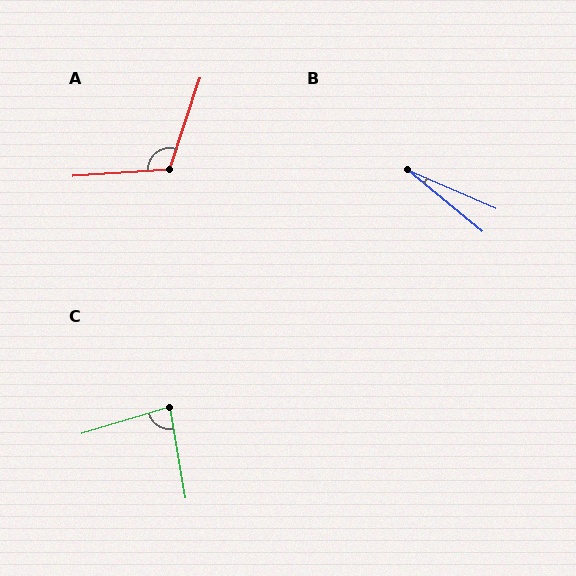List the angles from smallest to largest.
B (16°), C (83°), A (112°).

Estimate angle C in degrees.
Approximately 83 degrees.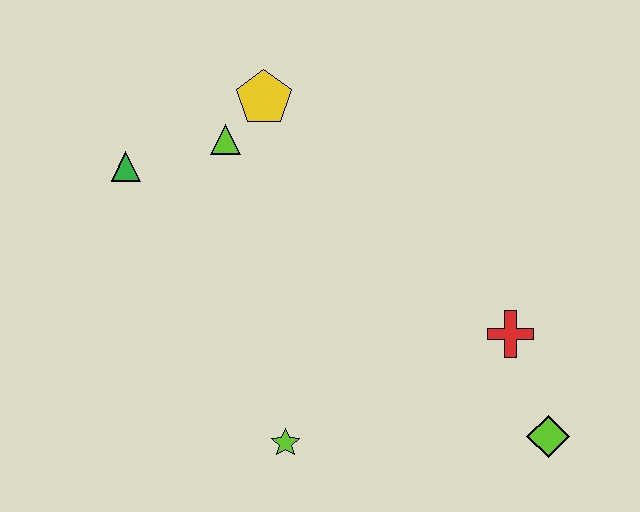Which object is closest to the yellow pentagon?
The lime triangle is closest to the yellow pentagon.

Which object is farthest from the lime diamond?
The green triangle is farthest from the lime diamond.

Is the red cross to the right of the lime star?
Yes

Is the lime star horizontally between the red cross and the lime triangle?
Yes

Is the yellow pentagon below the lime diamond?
No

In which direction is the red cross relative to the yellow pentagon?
The red cross is to the right of the yellow pentagon.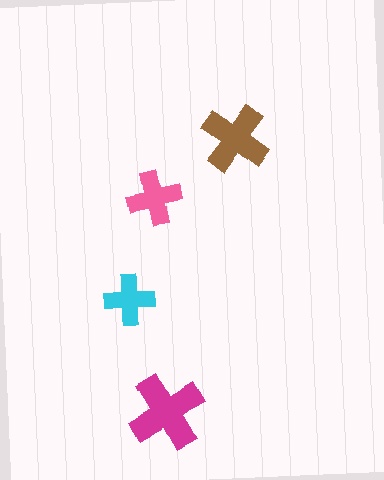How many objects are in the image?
There are 4 objects in the image.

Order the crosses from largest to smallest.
the magenta one, the brown one, the pink one, the cyan one.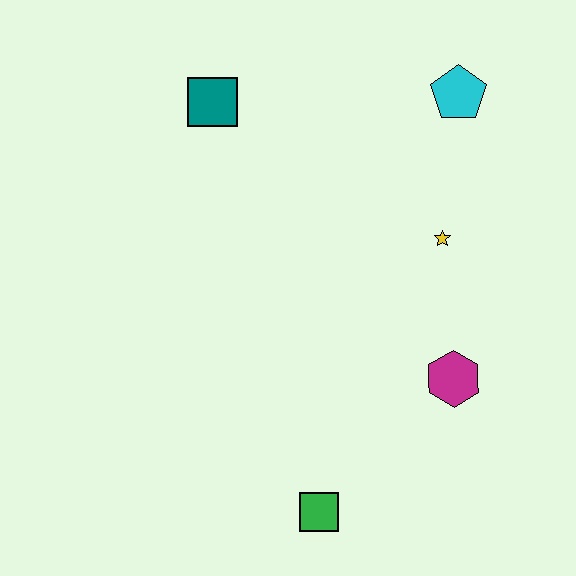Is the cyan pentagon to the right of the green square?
Yes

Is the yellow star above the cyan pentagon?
No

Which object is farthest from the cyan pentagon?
The green square is farthest from the cyan pentagon.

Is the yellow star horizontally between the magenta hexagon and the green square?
Yes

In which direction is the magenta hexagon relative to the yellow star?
The magenta hexagon is below the yellow star.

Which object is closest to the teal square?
The cyan pentagon is closest to the teal square.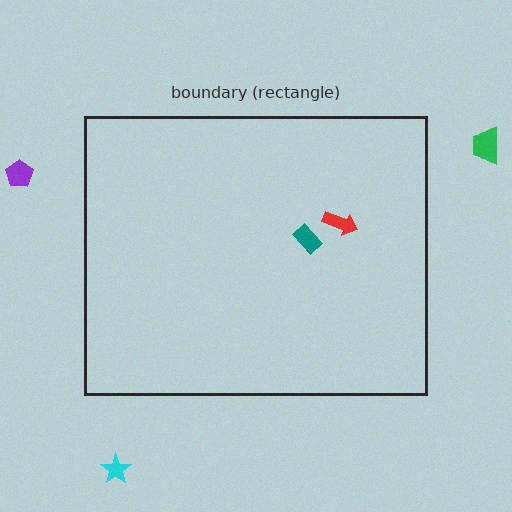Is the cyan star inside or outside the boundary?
Outside.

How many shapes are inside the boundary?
2 inside, 3 outside.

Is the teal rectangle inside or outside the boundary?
Inside.